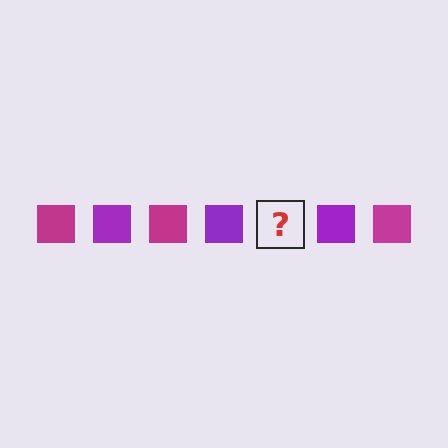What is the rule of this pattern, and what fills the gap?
The rule is that the pattern cycles through magenta, purple squares. The gap should be filled with a magenta square.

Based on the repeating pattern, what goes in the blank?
The blank should be a magenta square.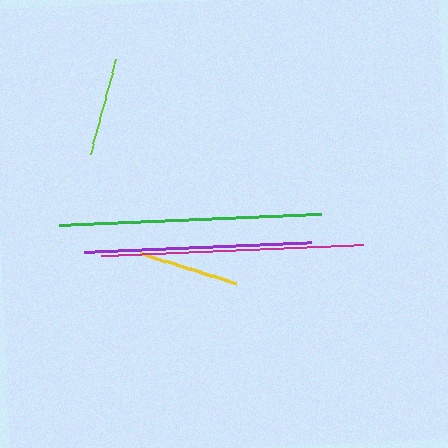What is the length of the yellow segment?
The yellow segment is approximately 101 pixels long.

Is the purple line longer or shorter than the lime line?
The purple line is longer than the lime line.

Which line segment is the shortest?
The lime line is the shortest at approximately 98 pixels.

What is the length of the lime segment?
The lime segment is approximately 98 pixels long.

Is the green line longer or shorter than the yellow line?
The green line is longer than the yellow line.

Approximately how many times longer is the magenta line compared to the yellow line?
The magenta line is approximately 2.6 times the length of the yellow line.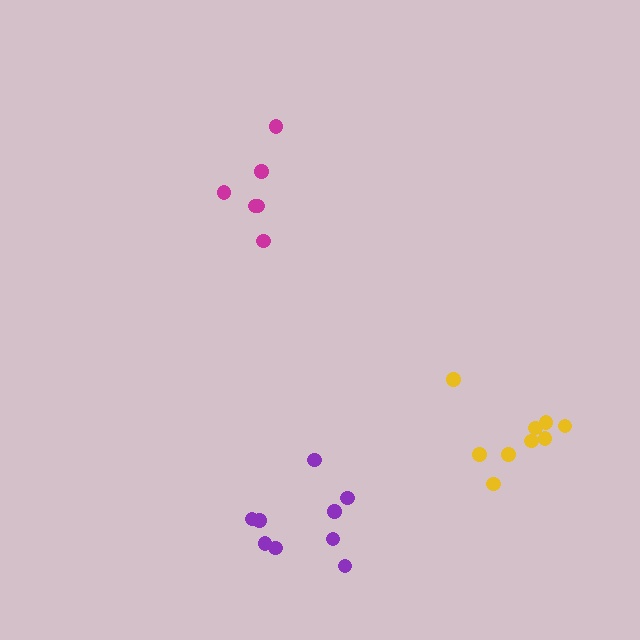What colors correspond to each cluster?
The clusters are colored: purple, magenta, yellow.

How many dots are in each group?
Group 1: 9 dots, Group 2: 6 dots, Group 3: 9 dots (24 total).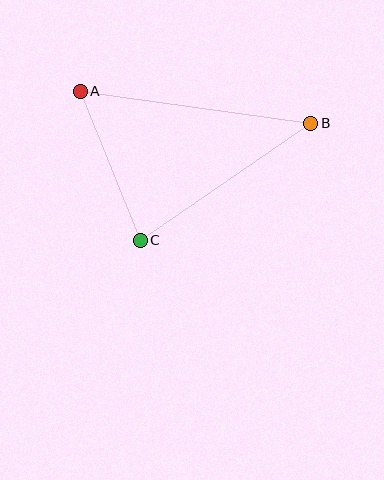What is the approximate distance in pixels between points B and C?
The distance between B and C is approximately 207 pixels.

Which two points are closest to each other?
Points A and C are closest to each other.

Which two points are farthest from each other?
Points A and B are farthest from each other.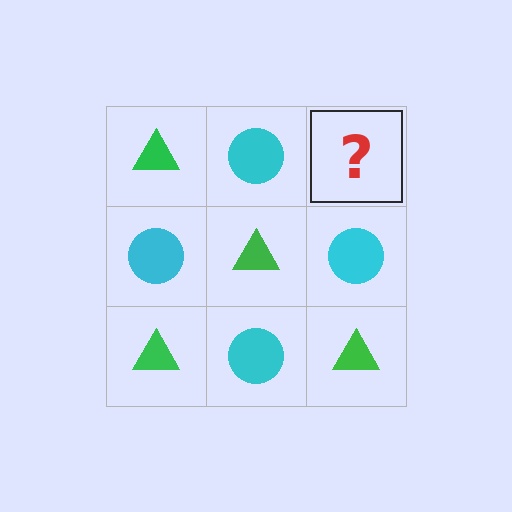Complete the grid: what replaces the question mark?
The question mark should be replaced with a green triangle.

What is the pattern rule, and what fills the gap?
The rule is that it alternates green triangle and cyan circle in a checkerboard pattern. The gap should be filled with a green triangle.